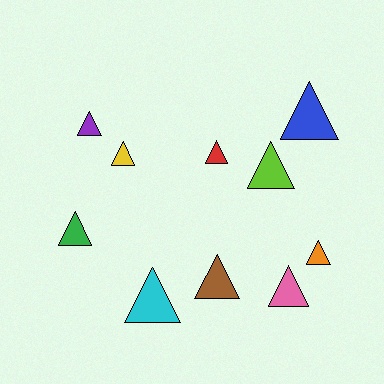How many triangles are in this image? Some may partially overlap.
There are 10 triangles.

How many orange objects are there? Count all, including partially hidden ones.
There is 1 orange object.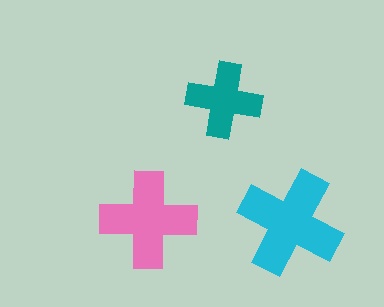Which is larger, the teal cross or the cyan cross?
The cyan one.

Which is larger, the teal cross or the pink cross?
The pink one.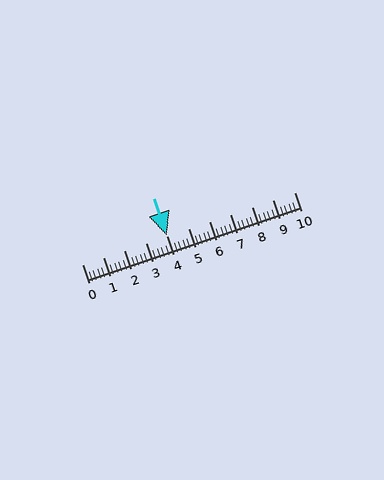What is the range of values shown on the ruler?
The ruler shows values from 0 to 10.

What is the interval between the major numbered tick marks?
The major tick marks are spaced 1 units apart.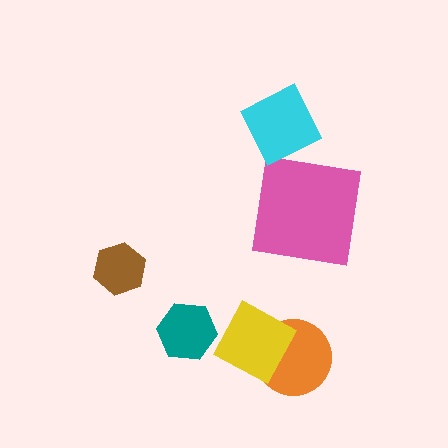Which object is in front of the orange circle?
The yellow diamond is in front of the orange circle.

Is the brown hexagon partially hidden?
No, no other shape covers it.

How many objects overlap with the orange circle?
1 object overlaps with the orange circle.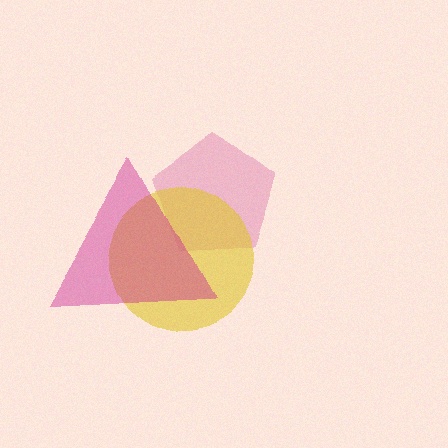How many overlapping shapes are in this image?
There are 3 overlapping shapes in the image.